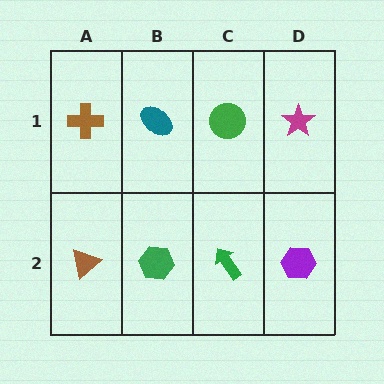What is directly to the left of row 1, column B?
A brown cross.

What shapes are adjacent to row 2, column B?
A teal ellipse (row 1, column B), a brown triangle (row 2, column A), a green arrow (row 2, column C).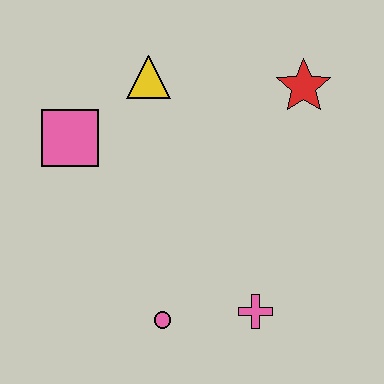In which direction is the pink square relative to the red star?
The pink square is to the left of the red star.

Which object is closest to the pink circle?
The pink cross is closest to the pink circle.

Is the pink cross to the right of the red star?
No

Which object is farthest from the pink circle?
The red star is farthest from the pink circle.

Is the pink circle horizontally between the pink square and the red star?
Yes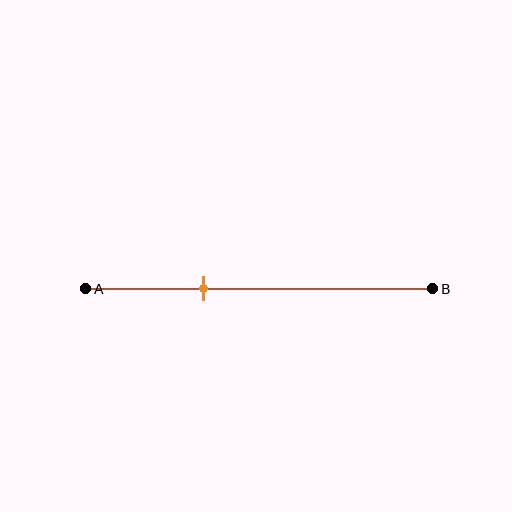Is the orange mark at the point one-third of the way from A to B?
Yes, the mark is approximately at the one-third point.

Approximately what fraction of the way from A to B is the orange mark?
The orange mark is approximately 35% of the way from A to B.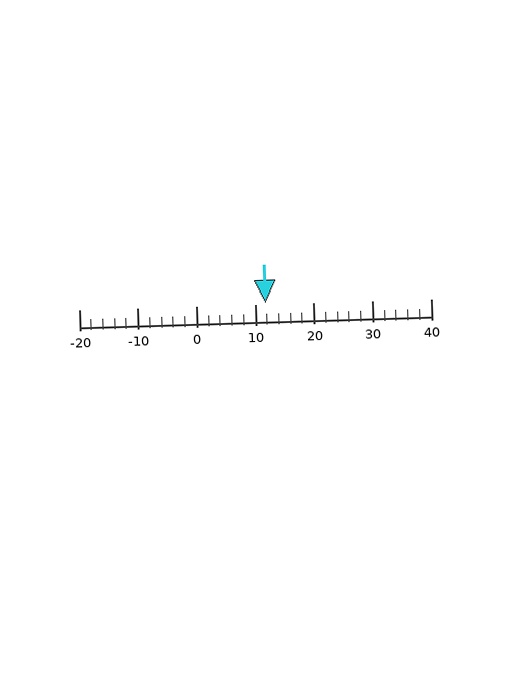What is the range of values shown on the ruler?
The ruler shows values from -20 to 40.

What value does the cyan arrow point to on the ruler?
The cyan arrow points to approximately 12.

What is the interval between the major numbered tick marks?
The major tick marks are spaced 10 units apart.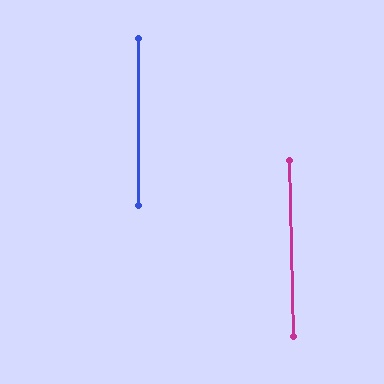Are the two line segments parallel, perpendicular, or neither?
Parallel — their directions differ by only 1.3°.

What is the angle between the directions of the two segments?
Approximately 1 degree.